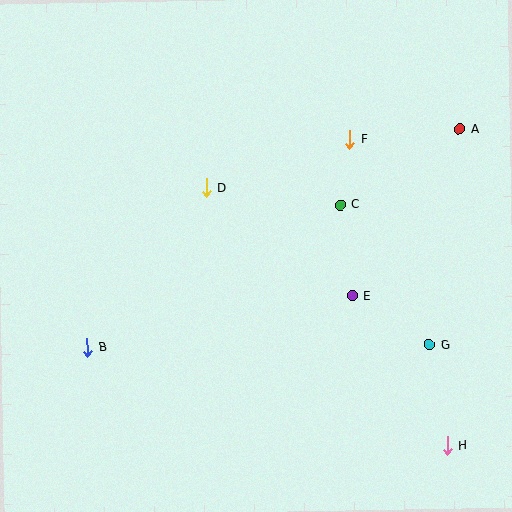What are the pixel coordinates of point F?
Point F is at (350, 140).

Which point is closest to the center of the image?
Point D at (206, 188) is closest to the center.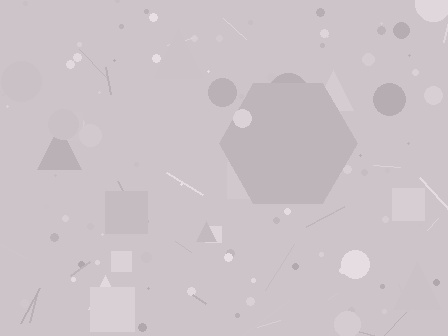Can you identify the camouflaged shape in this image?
The camouflaged shape is a hexagon.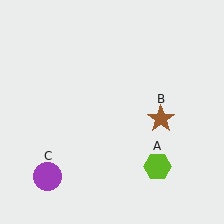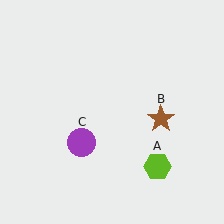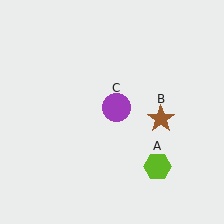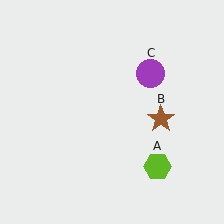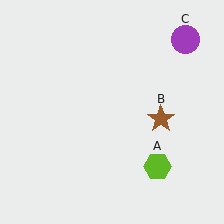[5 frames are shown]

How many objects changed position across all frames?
1 object changed position: purple circle (object C).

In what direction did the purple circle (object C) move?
The purple circle (object C) moved up and to the right.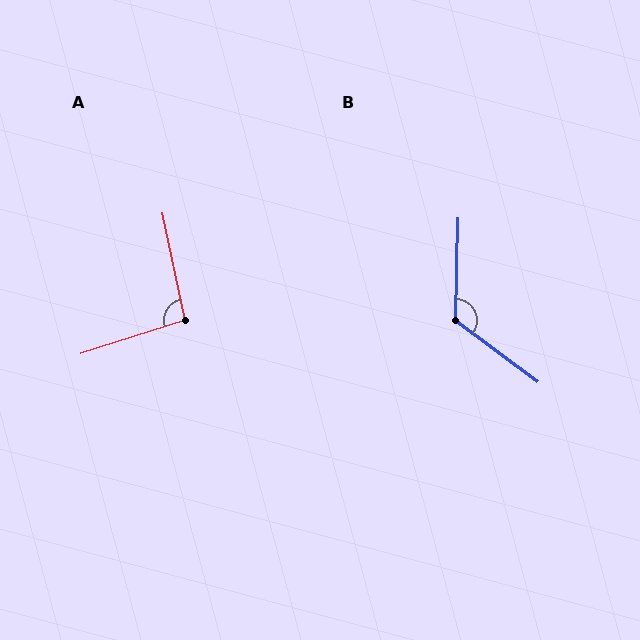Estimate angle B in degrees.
Approximately 126 degrees.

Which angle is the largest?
B, at approximately 126 degrees.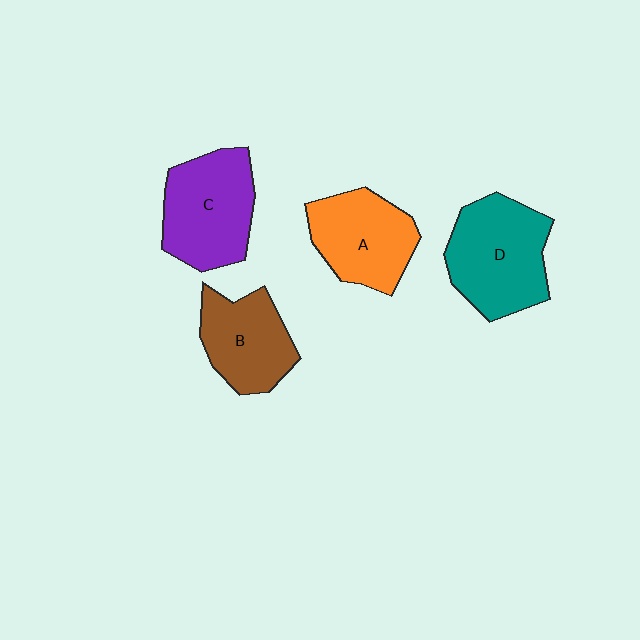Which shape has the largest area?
Shape D (teal).